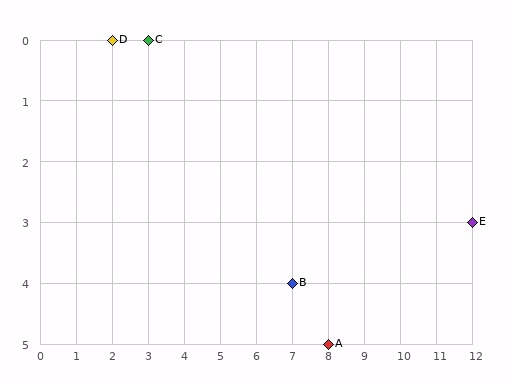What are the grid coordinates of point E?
Point E is at grid coordinates (12, 3).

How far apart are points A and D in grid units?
Points A and D are 6 columns and 5 rows apart (about 7.8 grid units diagonally).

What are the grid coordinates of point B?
Point B is at grid coordinates (7, 4).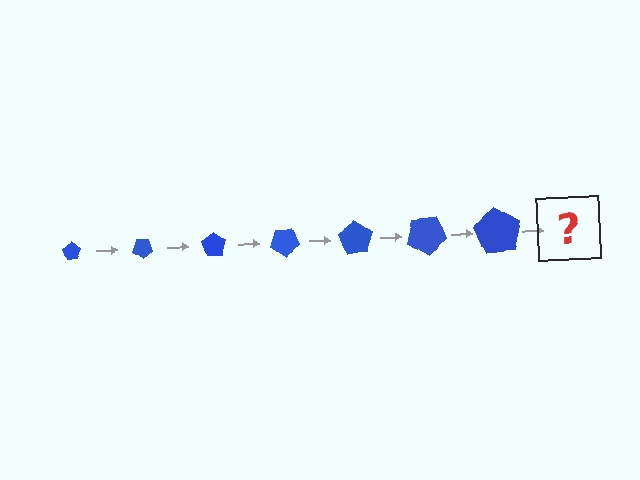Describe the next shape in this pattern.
It should be a pentagon, larger than the previous one and rotated 245 degrees from the start.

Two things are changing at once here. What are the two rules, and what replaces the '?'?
The two rules are that the pentagon grows larger each step and it rotates 35 degrees each step. The '?' should be a pentagon, larger than the previous one and rotated 245 degrees from the start.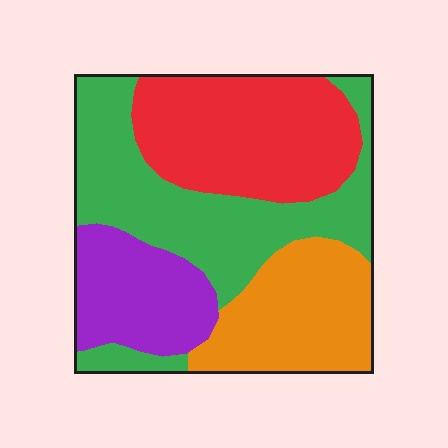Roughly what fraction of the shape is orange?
Orange covers roughly 20% of the shape.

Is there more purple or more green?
Green.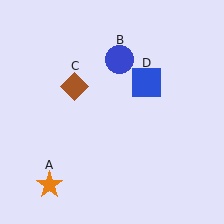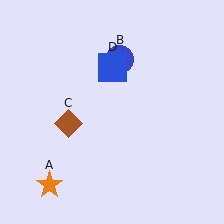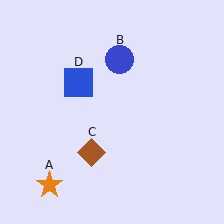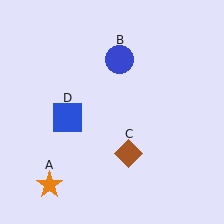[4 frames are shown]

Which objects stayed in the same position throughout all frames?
Orange star (object A) and blue circle (object B) remained stationary.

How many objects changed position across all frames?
2 objects changed position: brown diamond (object C), blue square (object D).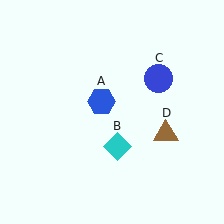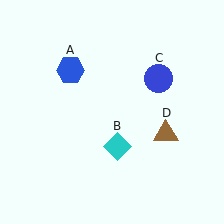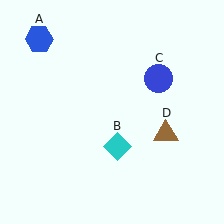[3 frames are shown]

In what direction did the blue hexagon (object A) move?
The blue hexagon (object A) moved up and to the left.